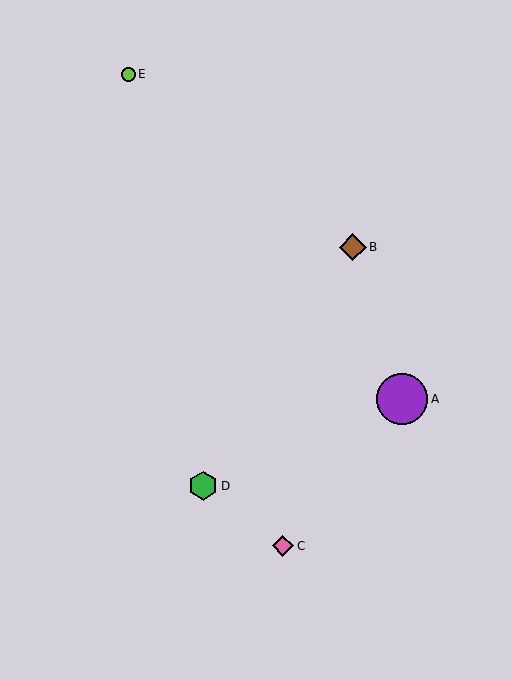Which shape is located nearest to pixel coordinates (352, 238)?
The brown diamond (labeled B) at (353, 247) is nearest to that location.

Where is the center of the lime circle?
The center of the lime circle is at (128, 74).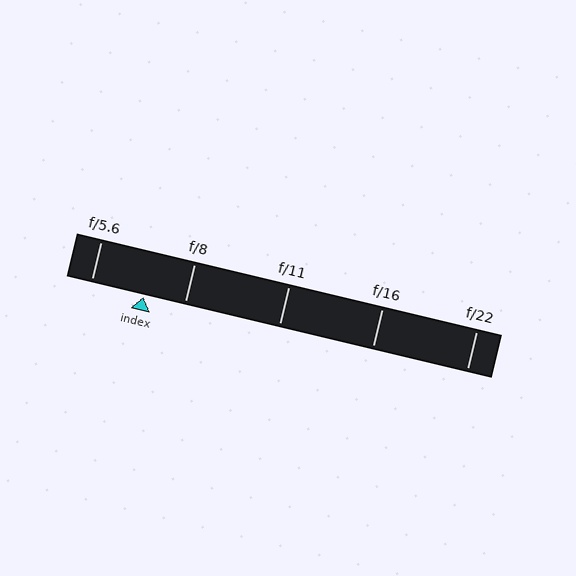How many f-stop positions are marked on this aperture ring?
There are 5 f-stop positions marked.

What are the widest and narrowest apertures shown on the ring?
The widest aperture shown is f/5.6 and the narrowest is f/22.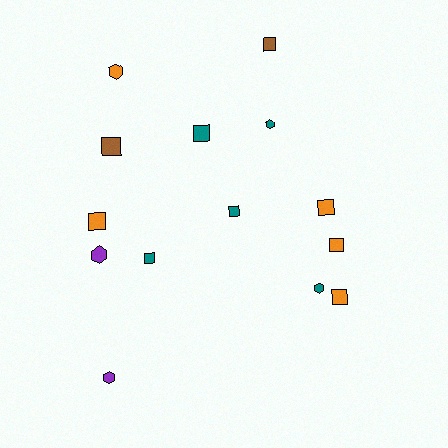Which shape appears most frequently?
Square, with 9 objects.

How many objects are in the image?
There are 14 objects.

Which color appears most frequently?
Orange, with 5 objects.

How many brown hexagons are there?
There are no brown hexagons.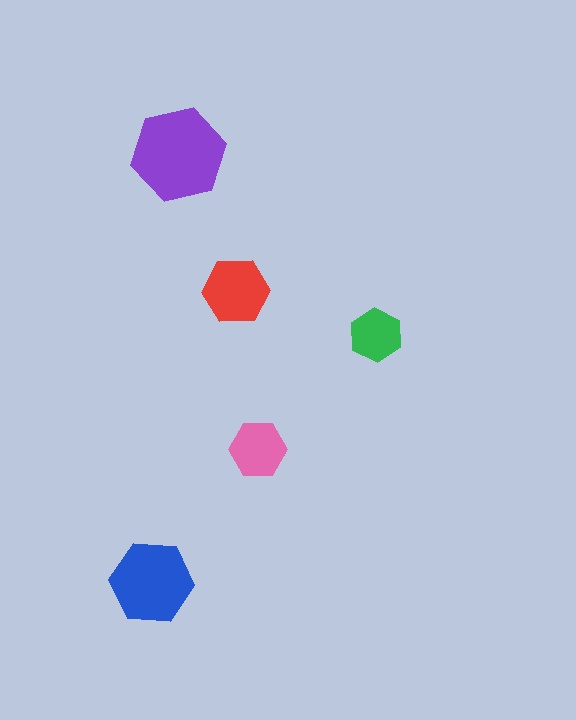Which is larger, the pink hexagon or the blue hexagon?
The blue one.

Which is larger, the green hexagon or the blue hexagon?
The blue one.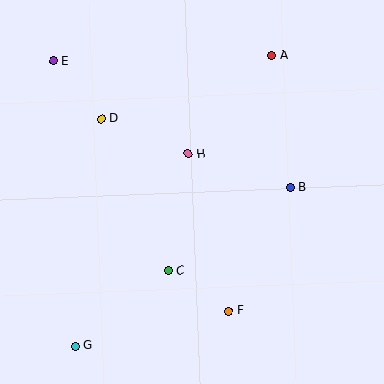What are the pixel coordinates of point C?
Point C is at (168, 271).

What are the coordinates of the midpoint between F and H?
The midpoint between F and H is at (208, 232).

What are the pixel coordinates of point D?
Point D is at (102, 119).